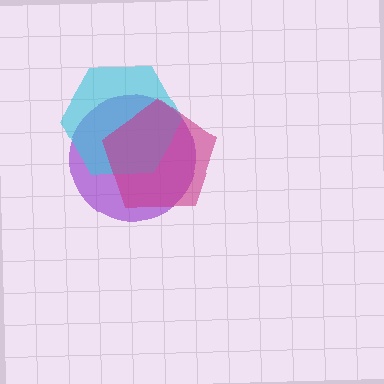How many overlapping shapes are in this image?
There are 3 overlapping shapes in the image.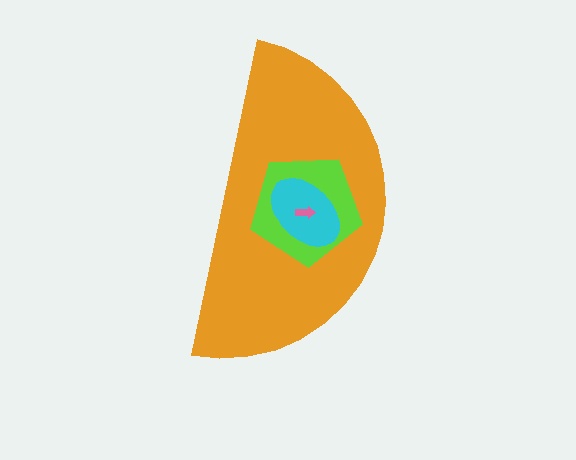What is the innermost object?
The pink arrow.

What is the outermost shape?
The orange semicircle.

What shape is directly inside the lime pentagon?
The cyan ellipse.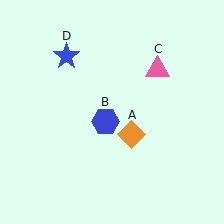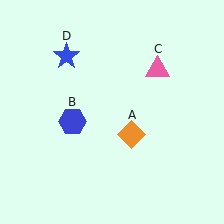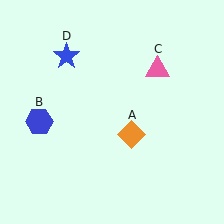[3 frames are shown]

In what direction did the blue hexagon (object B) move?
The blue hexagon (object B) moved left.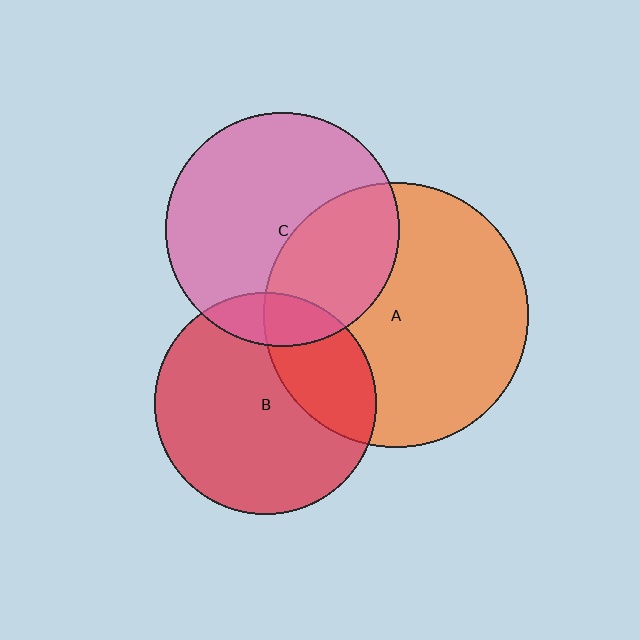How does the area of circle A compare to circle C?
Approximately 1.3 times.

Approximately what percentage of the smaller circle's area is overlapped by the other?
Approximately 30%.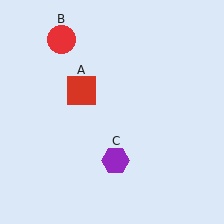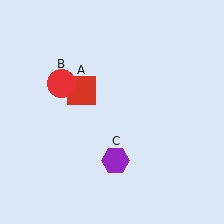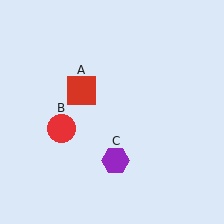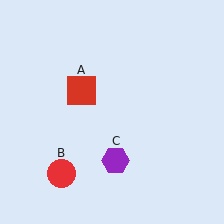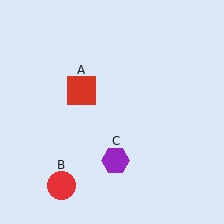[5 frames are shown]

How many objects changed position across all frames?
1 object changed position: red circle (object B).